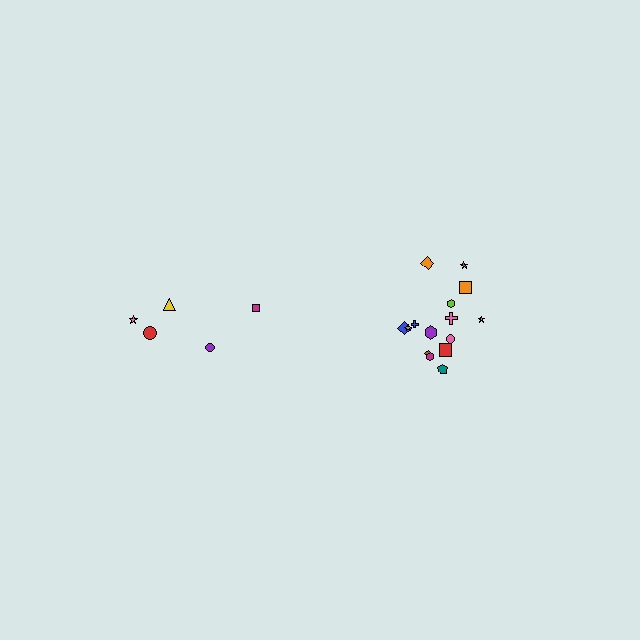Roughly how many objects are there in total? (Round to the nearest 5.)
Roughly 20 objects in total.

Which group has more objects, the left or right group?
The right group.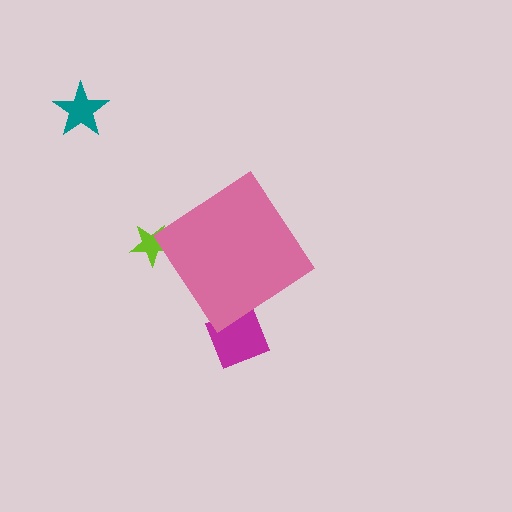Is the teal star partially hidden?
No, the teal star is fully visible.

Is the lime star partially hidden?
Yes, the lime star is partially hidden behind the pink diamond.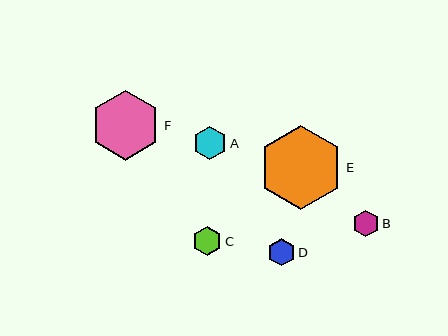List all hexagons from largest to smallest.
From largest to smallest: E, F, A, C, D, B.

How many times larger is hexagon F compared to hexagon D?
Hexagon F is approximately 2.6 times the size of hexagon D.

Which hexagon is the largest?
Hexagon E is the largest with a size of approximately 84 pixels.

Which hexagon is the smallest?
Hexagon B is the smallest with a size of approximately 27 pixels.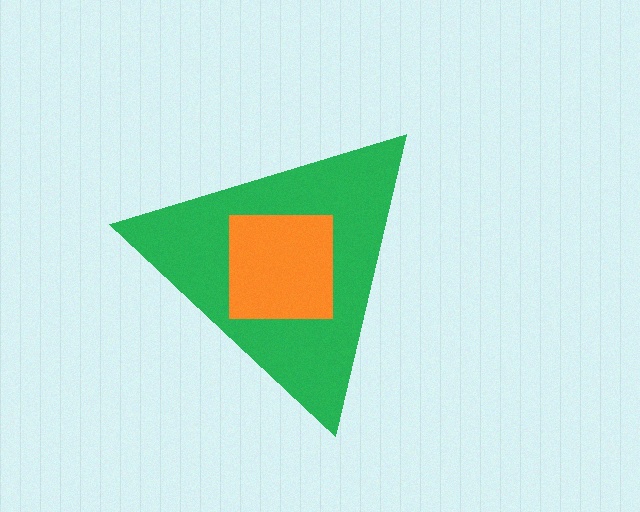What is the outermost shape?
The green triangle.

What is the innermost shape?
The orange square.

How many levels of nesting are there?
2.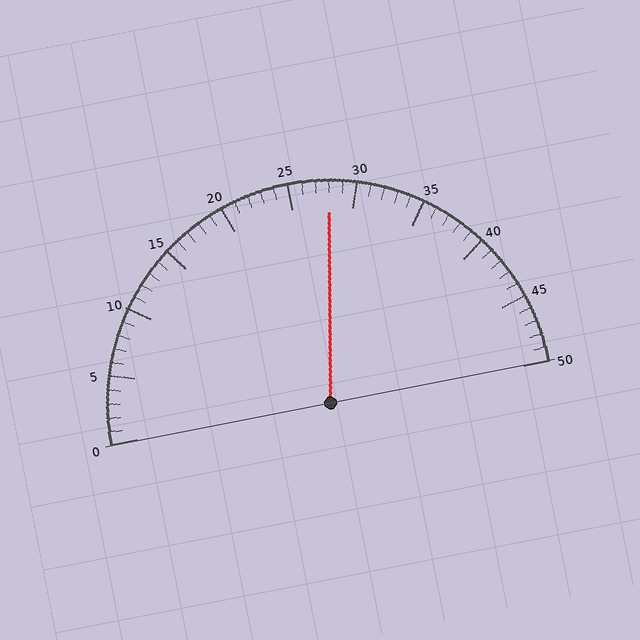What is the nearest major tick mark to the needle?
The nearest major tick mark is 30.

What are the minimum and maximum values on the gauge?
The gauge ranges from 0 to 50.